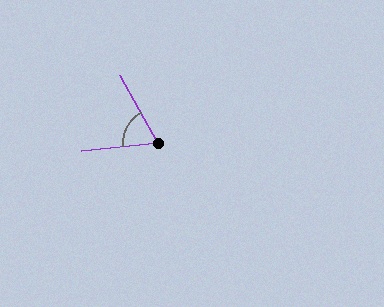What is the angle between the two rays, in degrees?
Approximately 67 degrees.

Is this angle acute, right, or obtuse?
It is acute.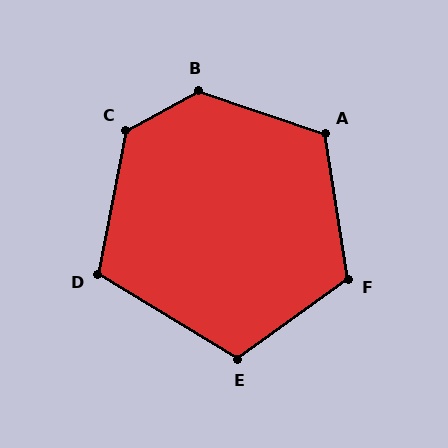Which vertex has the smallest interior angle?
D, at approximately 110 degrees.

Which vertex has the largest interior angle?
B, at approximately 132 degrees.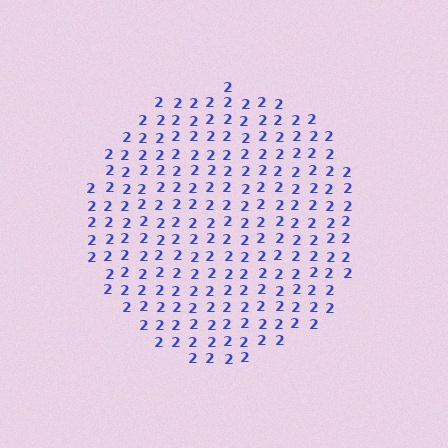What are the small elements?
The small elements are digit 2's.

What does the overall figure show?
The overall figure shows a circle.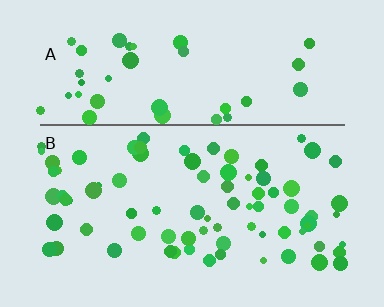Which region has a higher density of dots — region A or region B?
B (the bottom).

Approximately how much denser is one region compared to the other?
Approximately 1.7× — region B over region A.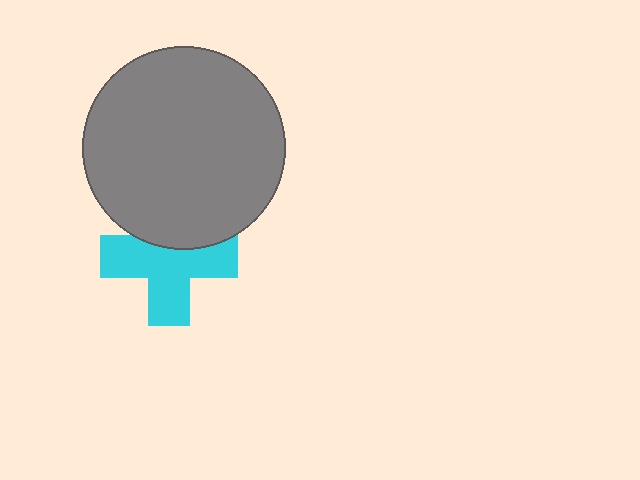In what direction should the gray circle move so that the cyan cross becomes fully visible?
The gray circle should move up. That is the shortest direction to clear the overlap and leave the cyan cross fully visible.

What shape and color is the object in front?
The object in front is a gray circle.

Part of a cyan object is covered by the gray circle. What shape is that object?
It is a cross.